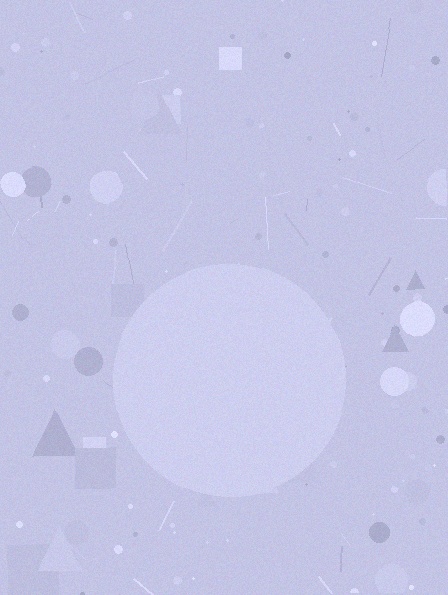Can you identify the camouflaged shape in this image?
The camouflaged shape is a circle.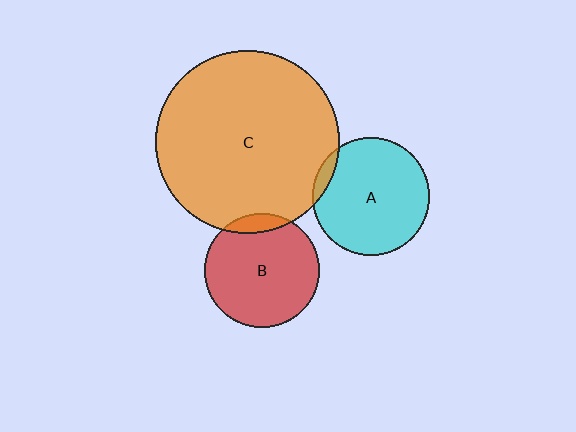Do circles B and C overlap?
Yes.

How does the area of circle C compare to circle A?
Approximately 2.5 times.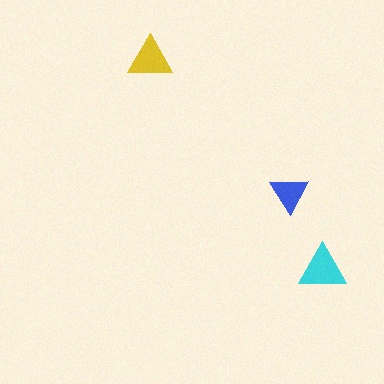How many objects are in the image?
There are 3 objects in the image.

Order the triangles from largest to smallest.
the cyan one, the yellow one, the blue one.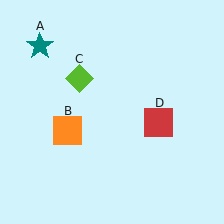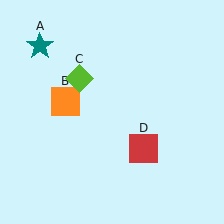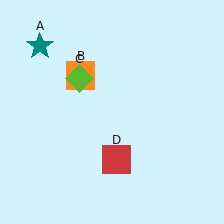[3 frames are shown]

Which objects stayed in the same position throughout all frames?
Teal star (object A) and lime diamond (object C) remained stationary.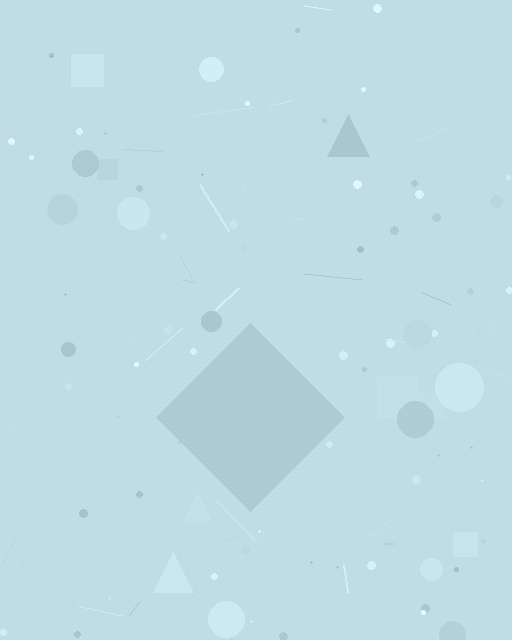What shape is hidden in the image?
A diamond is hidden in the image.